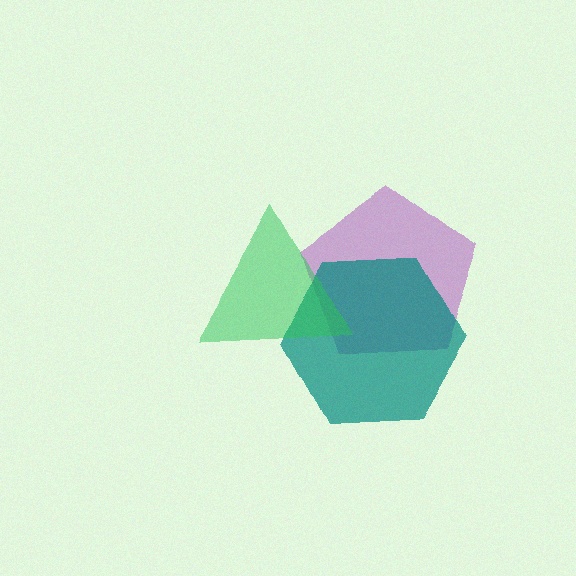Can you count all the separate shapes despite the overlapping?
Yes, there are 3 separate shapes.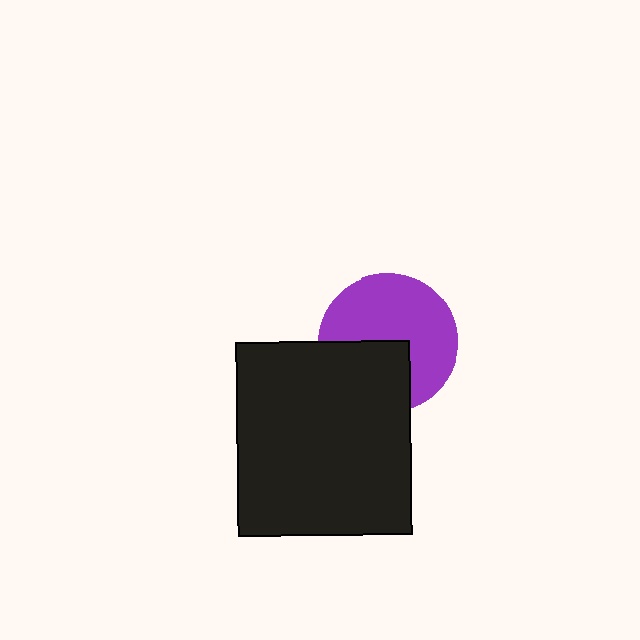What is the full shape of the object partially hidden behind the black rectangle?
The partially hidden object is a purple circle.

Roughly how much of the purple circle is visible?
About half of it is visible (roughly 64%).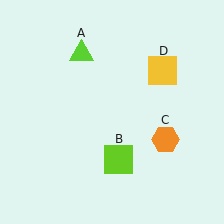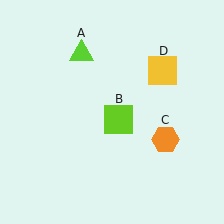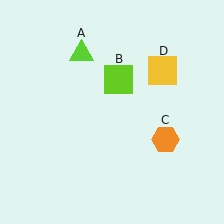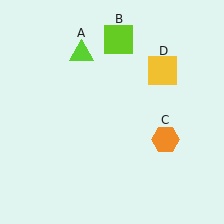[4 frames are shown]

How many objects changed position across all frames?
1 object changed position: lime square (object B).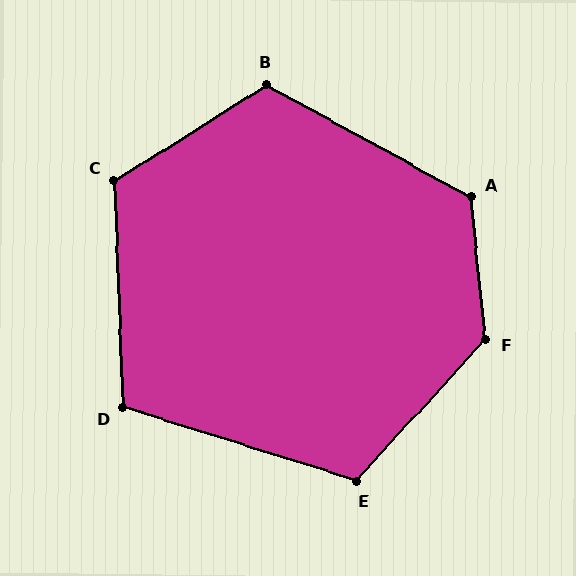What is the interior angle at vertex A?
Approximately 125 degrees (obtuse).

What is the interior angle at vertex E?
Approximately 115 degrees (obtuse).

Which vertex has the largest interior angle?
F, at approximately 132 degrees.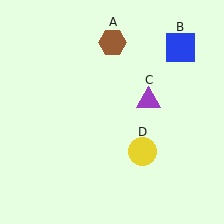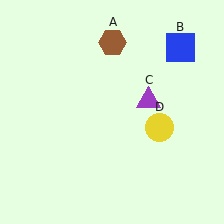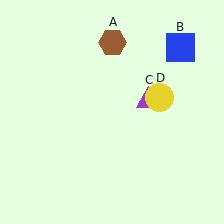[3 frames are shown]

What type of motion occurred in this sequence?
The yellow circle (object D) rotated counterclockwise around the center of the scene.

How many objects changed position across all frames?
1 object changed position: yellow circle (object D).